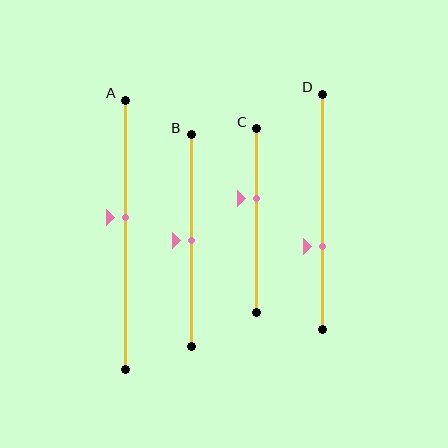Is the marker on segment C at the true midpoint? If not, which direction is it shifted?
No, the marker on segment C is shifted upward by about 12% of the segment length.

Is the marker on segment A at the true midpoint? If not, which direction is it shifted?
No, the marker on segment A is shifted upward by about 6% of the segment length.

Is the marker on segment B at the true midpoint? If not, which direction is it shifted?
Yes, the marker on segment B is at the true midpoint.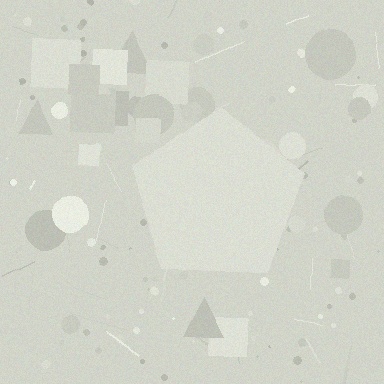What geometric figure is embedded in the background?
A pentagon is embedded in the background.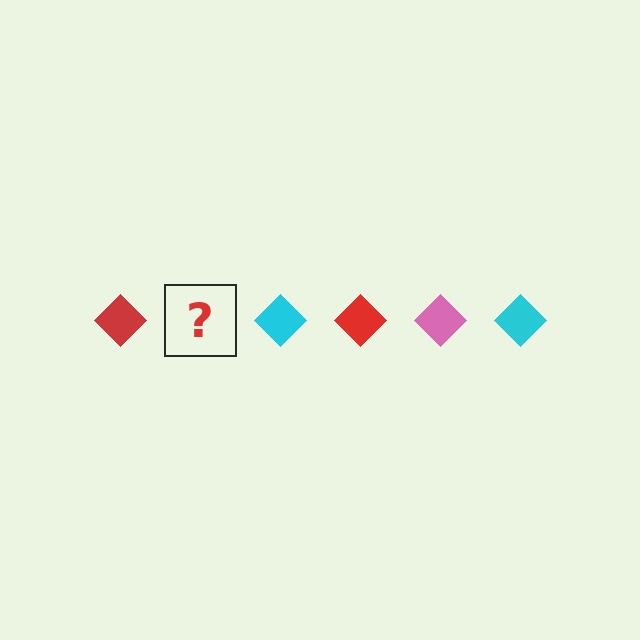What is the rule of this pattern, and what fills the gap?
The rule is that the pattern cycles through red, pink, cyan diamonds. The gap should be filled with a pink diamond.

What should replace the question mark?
The question mark should be replaced with a pink diamond.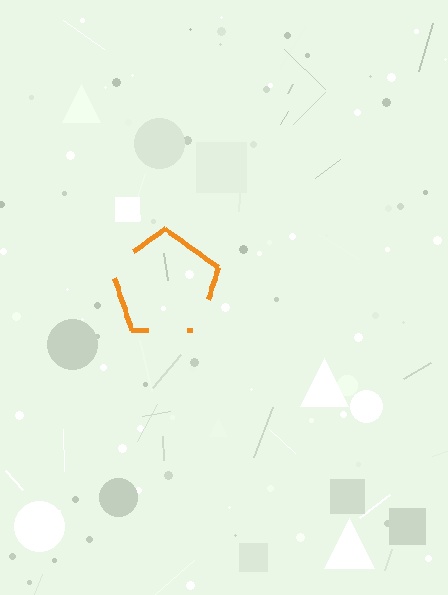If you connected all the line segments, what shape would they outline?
They would outline a pentagon.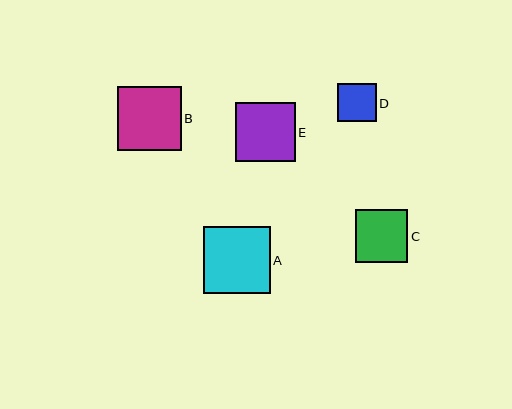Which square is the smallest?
Square D is the smallest with a size of approximately 39 pixels.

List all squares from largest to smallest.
From largest to smallest: A, B, E, C, D.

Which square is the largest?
Square A is the largest with a size of approximately 67 pixels.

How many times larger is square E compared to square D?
Square E is approximately 1.5 times the size of square D.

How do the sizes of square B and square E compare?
Square B and square E are approximately the same size.